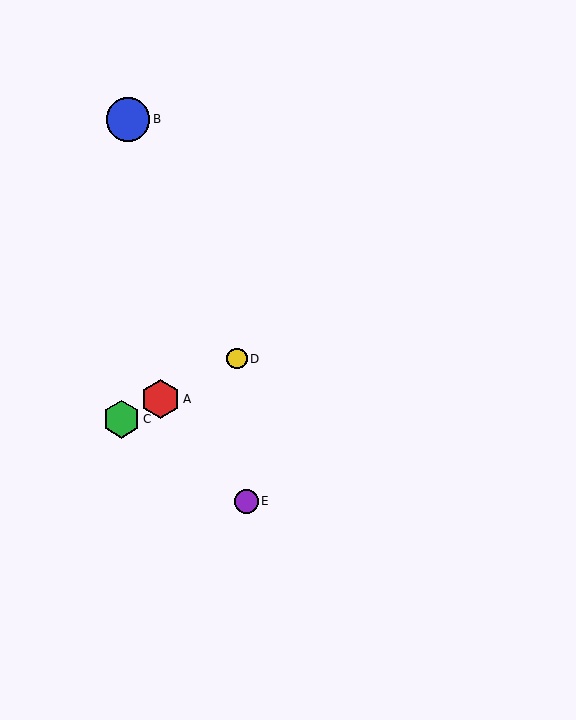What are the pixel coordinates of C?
Object C is at (121, 419).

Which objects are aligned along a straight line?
Objects A, C, D are aligned along a straight line.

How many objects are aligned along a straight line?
3 objects (A, C, D) are aligned along a straight line.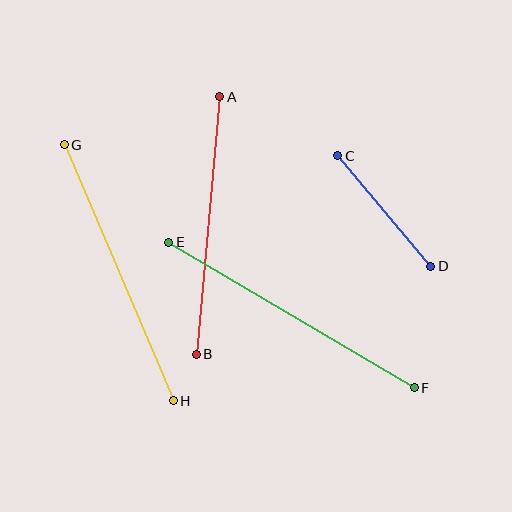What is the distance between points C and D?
The distance is approximately 144 pixels.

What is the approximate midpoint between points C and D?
The midpoint is at approximately (384, 211) pixels.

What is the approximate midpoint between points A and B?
The midpoint is at approximately (208, 225) pixels.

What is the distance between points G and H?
The distance is approximately 278 pixels.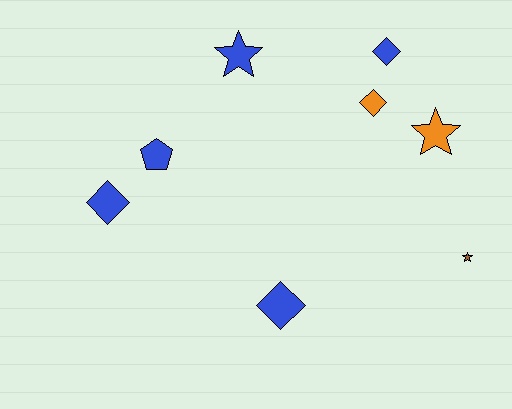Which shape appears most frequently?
Diamond, with 4 objects.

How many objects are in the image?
There are 8 objects.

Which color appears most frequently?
Blue, with 5 objects.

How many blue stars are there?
There is 1 blue star.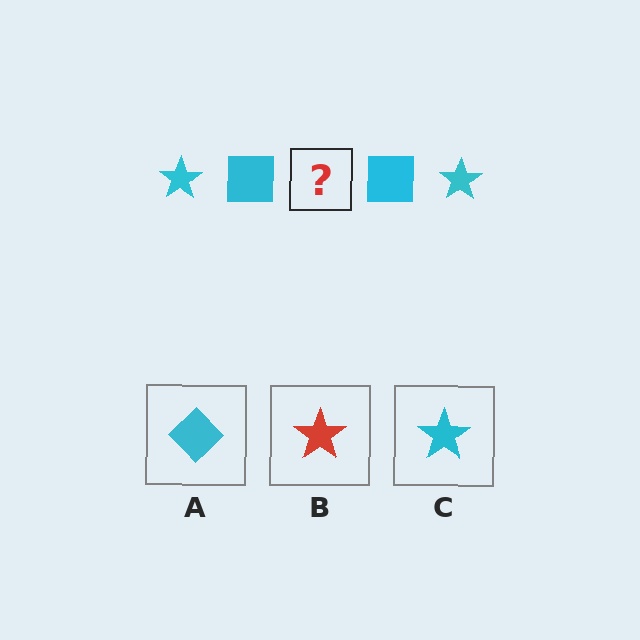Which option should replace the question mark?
Option C.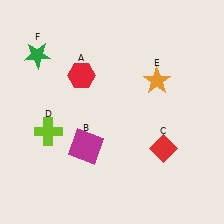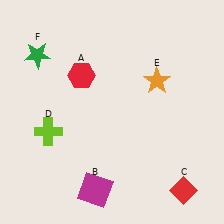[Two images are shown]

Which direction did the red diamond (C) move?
The red diamond (C) moved down.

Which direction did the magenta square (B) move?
The magenta square (B) moved down.